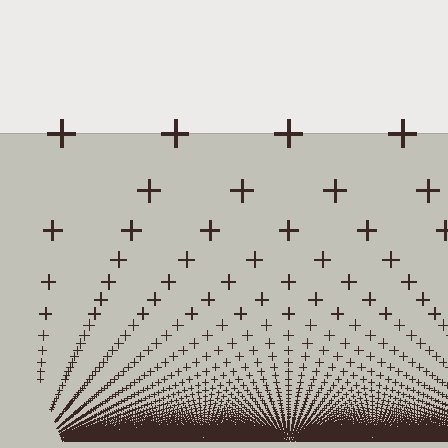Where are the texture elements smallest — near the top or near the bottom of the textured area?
Near the bottom.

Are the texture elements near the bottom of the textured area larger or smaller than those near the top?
Smaller. The gradient is inverted — elements near the bottom are smaller and denser.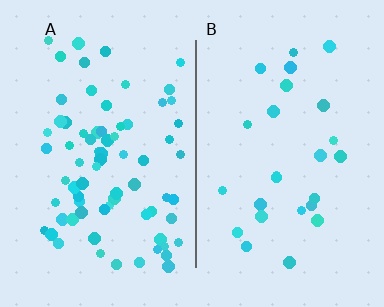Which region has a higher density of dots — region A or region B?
A (the left).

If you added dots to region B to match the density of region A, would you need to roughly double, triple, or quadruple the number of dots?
Approximately triple.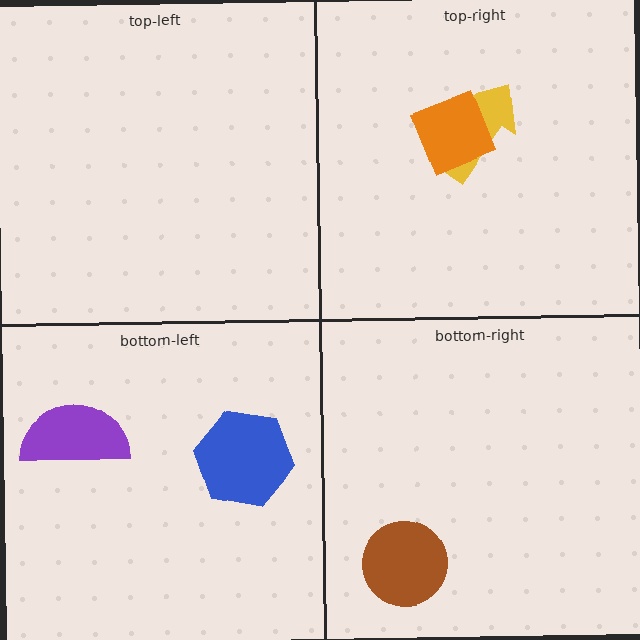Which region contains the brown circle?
The bottom-right region.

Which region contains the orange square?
The top-right region.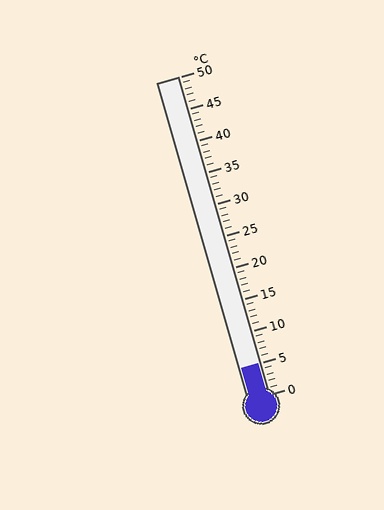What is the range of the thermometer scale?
The thermometer scale ranges from 0°C to 50°C.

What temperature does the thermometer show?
The thermometer shows approximately 5°C.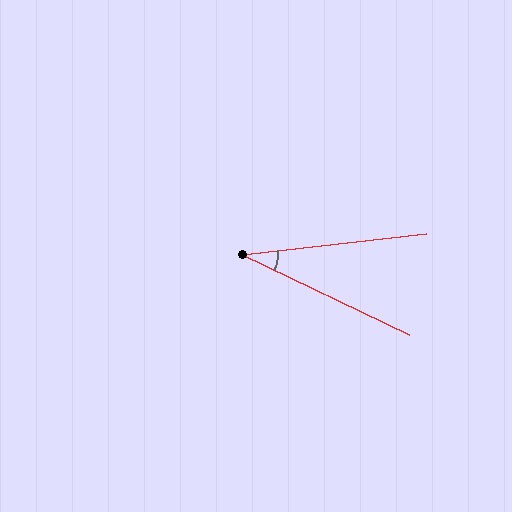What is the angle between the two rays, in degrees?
Approximately 32 degrees.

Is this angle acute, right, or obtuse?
It is acute.